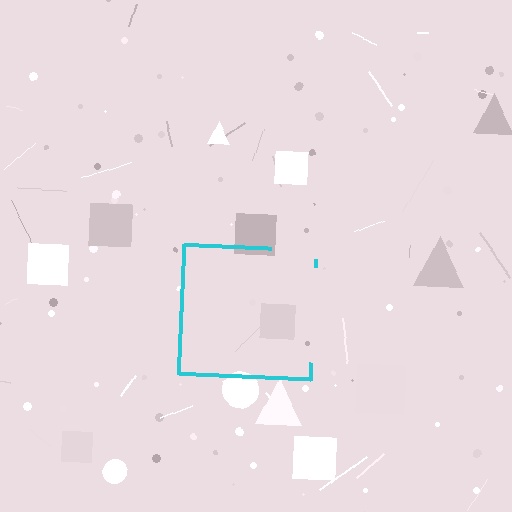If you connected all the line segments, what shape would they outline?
They would outline a square.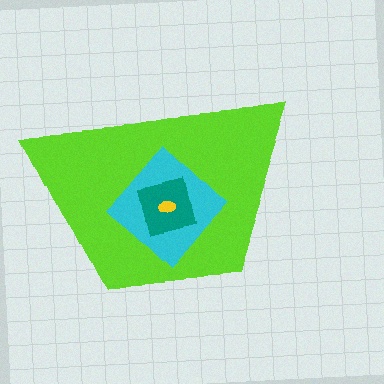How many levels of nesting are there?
4.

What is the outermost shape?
The lime trapezoid.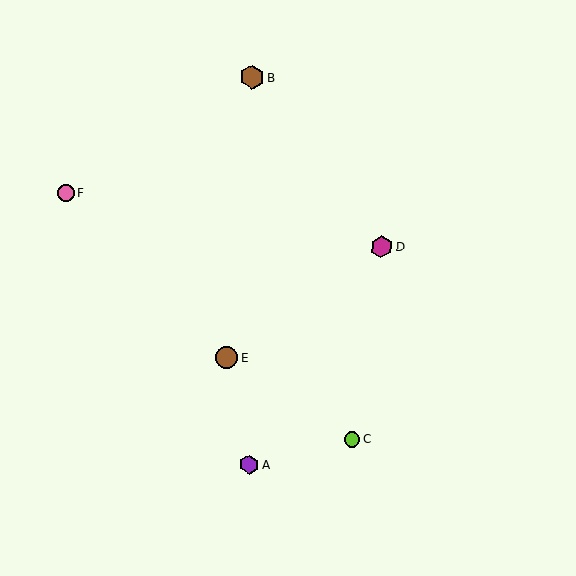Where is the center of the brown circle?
The center of the brown circle is at (227, 358).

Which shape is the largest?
The brown hexagon (labeled B) is the largest.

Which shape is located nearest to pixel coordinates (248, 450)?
The purple hexagon (labeled A) at (249, 465) is nearest to that location.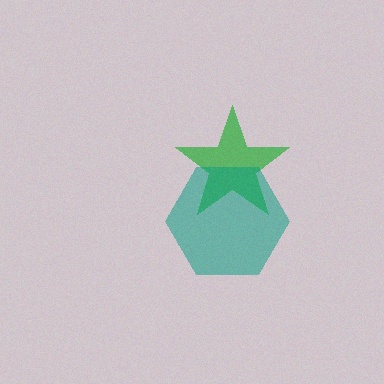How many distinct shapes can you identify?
There are 2 distinct shapes: a green star, a teal hexagon.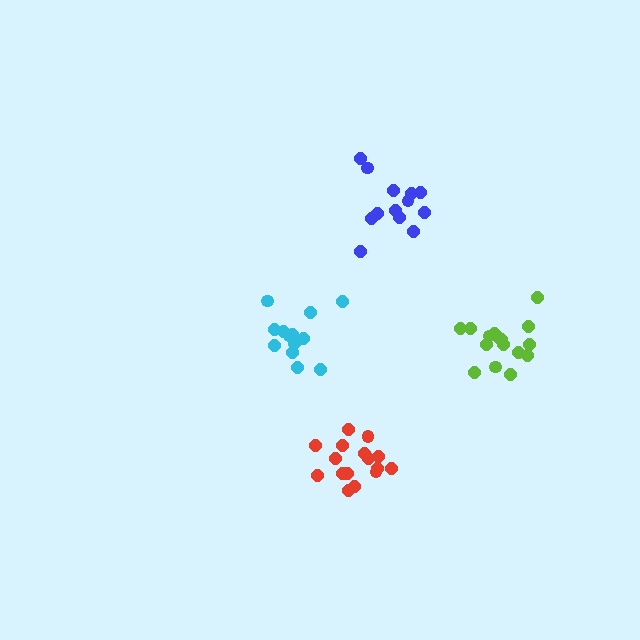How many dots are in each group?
Group 1: 13 dots, Group 2: 13 dots, Group 3: 16 dots, Group 4: 16 dots (58 total).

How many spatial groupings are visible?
There are 4 spatial groupings.